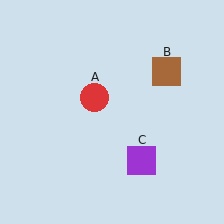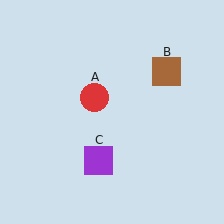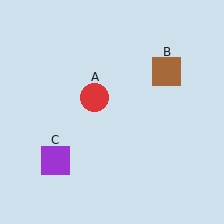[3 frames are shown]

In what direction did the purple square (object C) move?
The purple square (object C) moved left.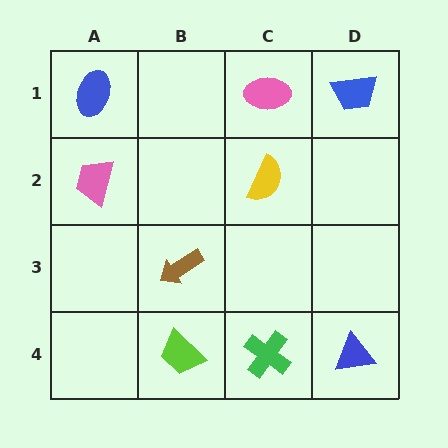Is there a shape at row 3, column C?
No, that cell is empty.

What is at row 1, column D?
A blue trapezoid.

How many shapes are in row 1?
3 shapes.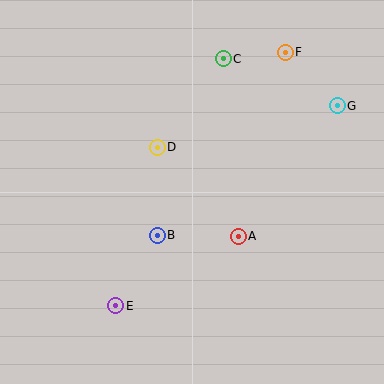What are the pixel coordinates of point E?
Point E is at (116, 306).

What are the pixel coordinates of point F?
Point F is at (285, 52).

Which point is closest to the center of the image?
Point B at (157, 235) is closest to the center.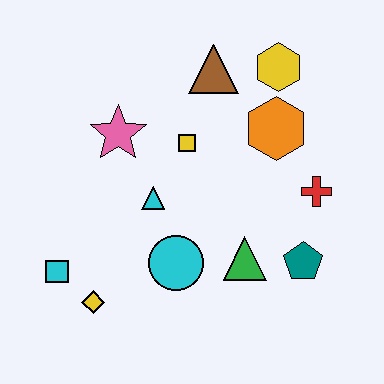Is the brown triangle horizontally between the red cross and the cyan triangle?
Yes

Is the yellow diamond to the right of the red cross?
No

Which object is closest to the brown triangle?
The yellow hexagon is closest to the brown triangle.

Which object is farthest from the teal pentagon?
The cyan square is farthest from the teal pentagon.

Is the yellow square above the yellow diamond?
Yes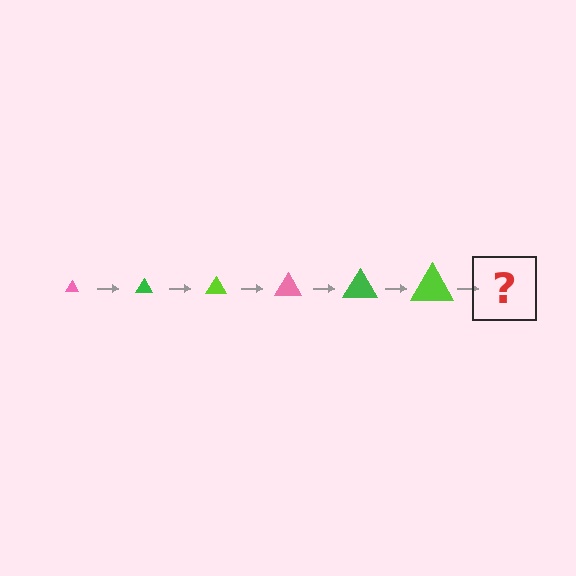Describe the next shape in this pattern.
It should be a pink triangle, larger than the previous one.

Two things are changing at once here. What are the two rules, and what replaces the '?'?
The two rules are that the triangle grows larger each step and the color cycles through pink, green, and lime. The '?' should be a pink triangle, larger than the previous one.